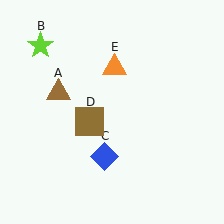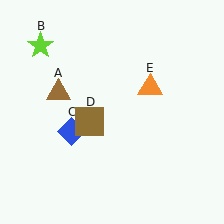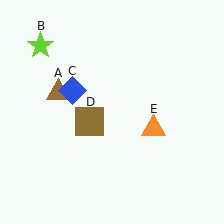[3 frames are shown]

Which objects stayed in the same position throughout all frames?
Brown triangle (object A) and lime star (object B) and brown square (object D) remained stationary.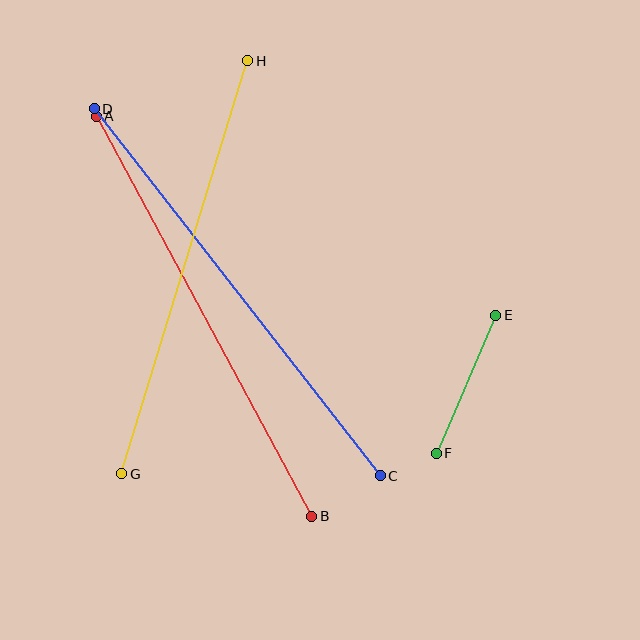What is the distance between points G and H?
The distance is approximately 432 pixels.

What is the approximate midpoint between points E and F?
The midpoint is at approximately (466, 384) pixels.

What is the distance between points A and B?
The distance is approximately 455 pixels.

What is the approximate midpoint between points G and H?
The midpoint is at approximately (185, 267) pixels.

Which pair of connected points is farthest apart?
Points C and D are farthest apart.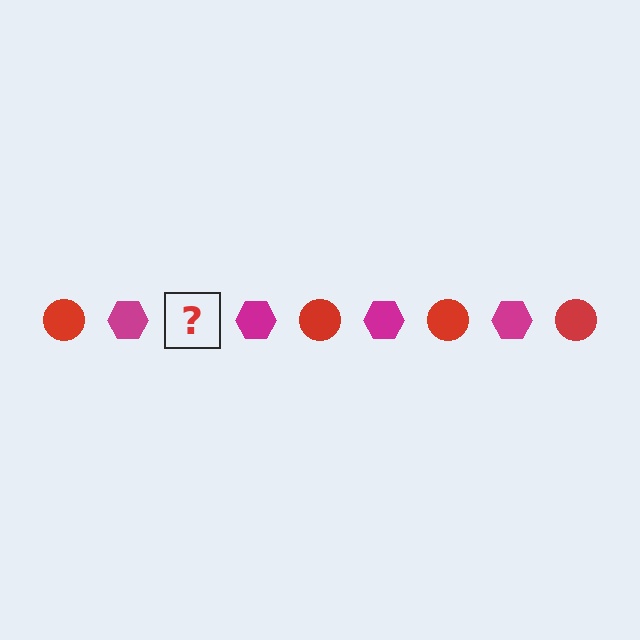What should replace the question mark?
The question mark should be replaced with a red circle.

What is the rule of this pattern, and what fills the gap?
The rule is that the pattern alternates between red circle and magenta hexagon. The gap should be filled with a red circle.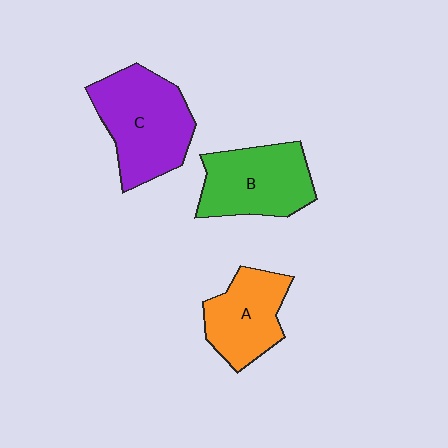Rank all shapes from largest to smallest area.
From largest to smallest: C (purple), B (green), A (orange).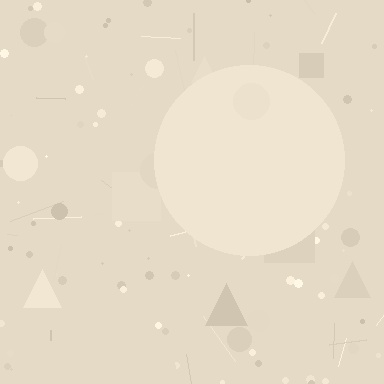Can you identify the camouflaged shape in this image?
The camouflaged shape is a circle.